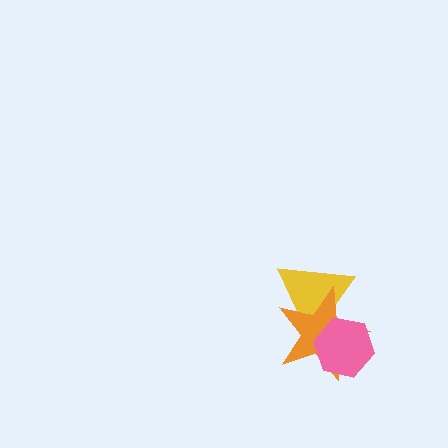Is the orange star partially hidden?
Yes, it is partially covered by another shape.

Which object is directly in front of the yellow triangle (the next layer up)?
The orange star is directly in front of the yellow triangle.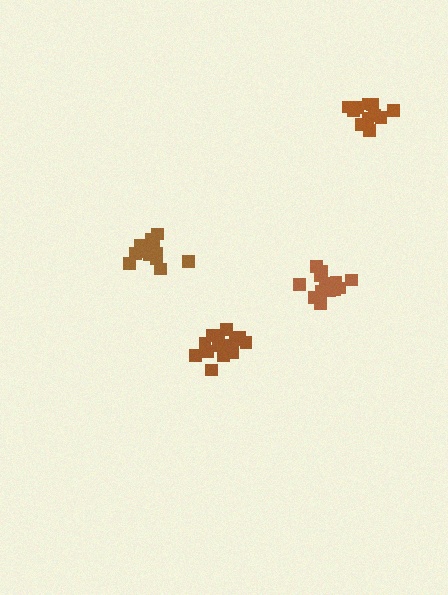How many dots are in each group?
Group 1: 13 dots, Group 2: 12 dots, Group 3: 14 dots, Group 4: 14 dots (53 total).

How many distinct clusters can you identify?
There are 4 distinct clusters.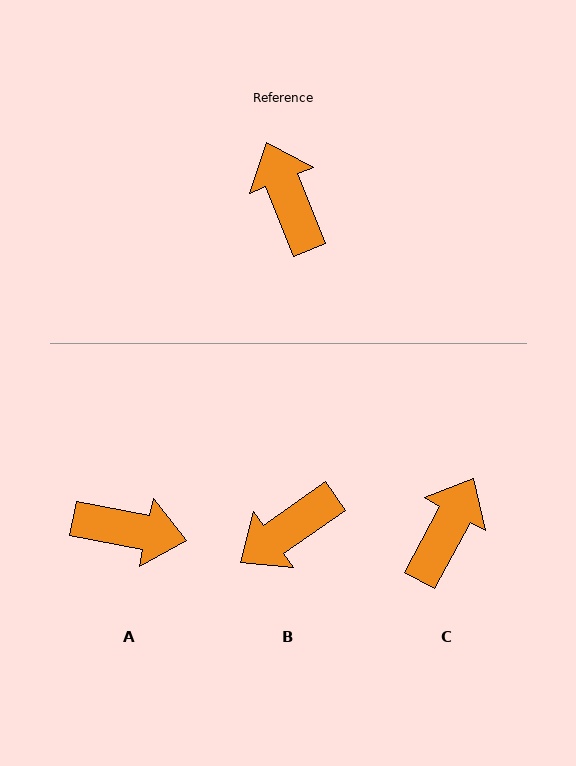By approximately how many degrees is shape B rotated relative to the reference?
Approximately 104 degrees counter-clockwise.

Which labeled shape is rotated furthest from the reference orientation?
A, about 123 degrees away.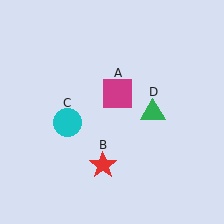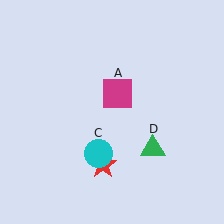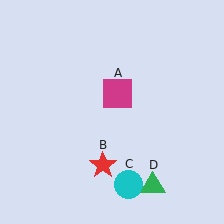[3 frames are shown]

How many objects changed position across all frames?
2 objects changed position: cyan circle (object C), green triangle (object D).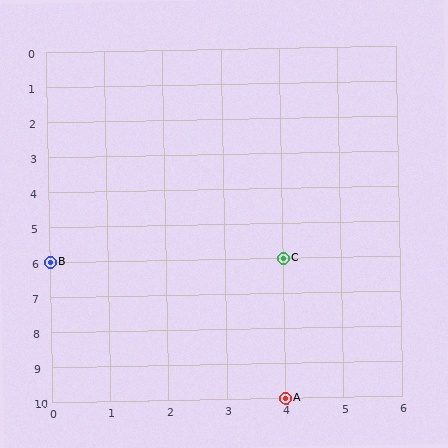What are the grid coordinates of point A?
Point A is at grid coordinates (4, 10).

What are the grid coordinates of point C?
Point C is at grid coordinates (4, 6).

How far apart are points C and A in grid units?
Points C and A are 4 rows apart.